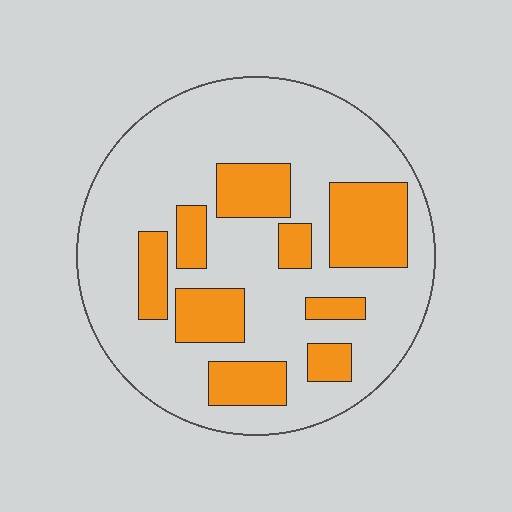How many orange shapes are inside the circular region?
9.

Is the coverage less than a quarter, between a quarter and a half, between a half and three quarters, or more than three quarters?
Between a quarter and a half.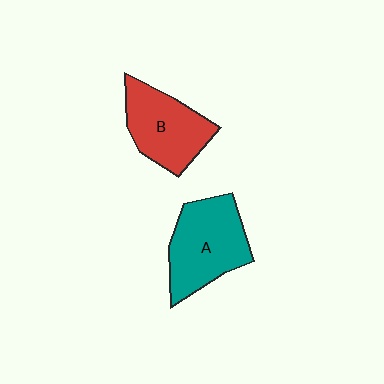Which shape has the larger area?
Shape A (teal).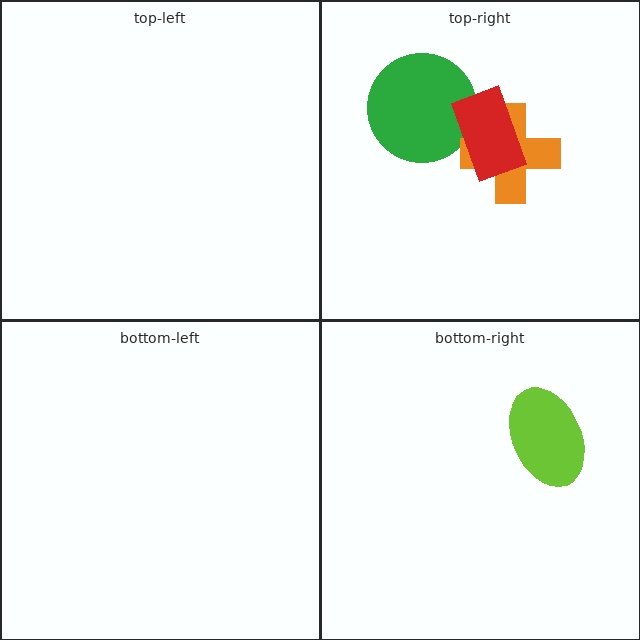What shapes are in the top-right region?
The green circle, the orange cross, the red rectangle.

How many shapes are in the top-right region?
3.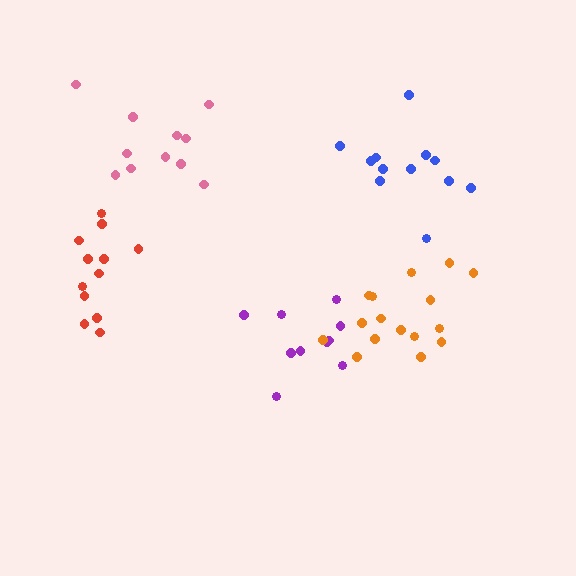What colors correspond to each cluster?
The clusters are colored: blue, pink, purple, orange, red.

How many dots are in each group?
Group 1: 12 dots, Group 2: 11 dots, Group 3: 10 dots, Group 4: 16 dots, Group 5: 12 dots (61 total).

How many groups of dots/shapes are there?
There are 5 groups.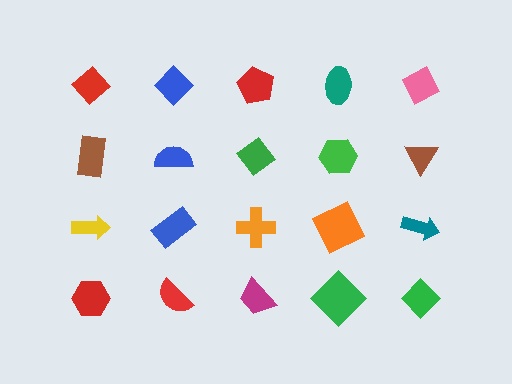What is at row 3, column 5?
A teal arrow.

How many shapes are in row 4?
5 shapes.